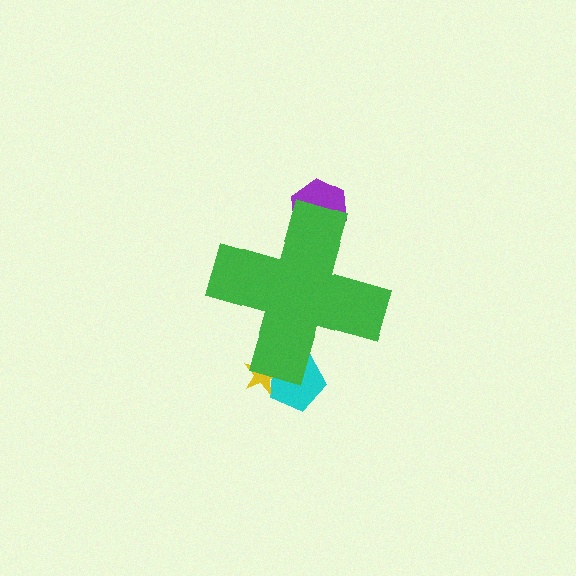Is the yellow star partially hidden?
Yes, the yellow star is partially hidden behind the green cross.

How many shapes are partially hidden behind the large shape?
3 shapes are partially hidden.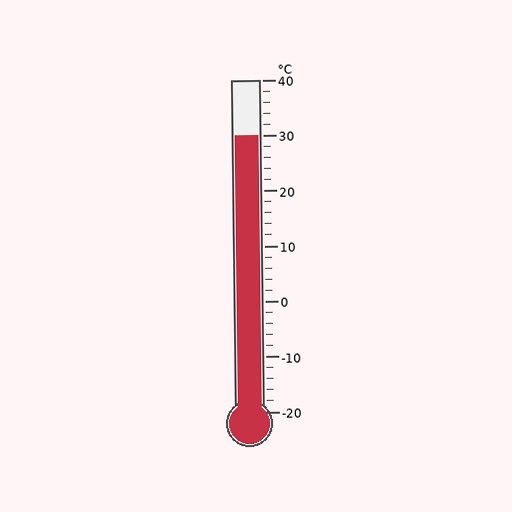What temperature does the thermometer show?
The thermometer shows approximately 30°C.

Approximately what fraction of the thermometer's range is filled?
The thermometer is filled to approximately 85% of its range.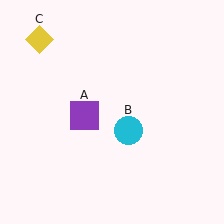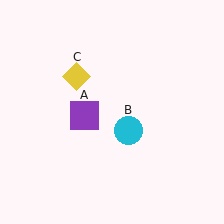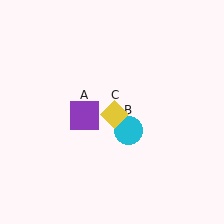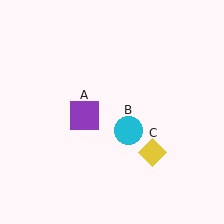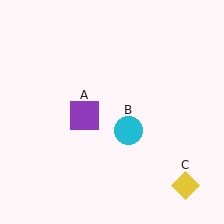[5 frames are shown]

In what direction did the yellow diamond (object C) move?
The yellow diamond (object C) moved down and to the right.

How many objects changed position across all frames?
1 object changed position: yellow diamond (object C).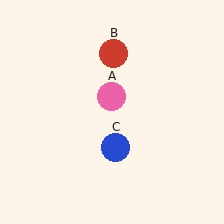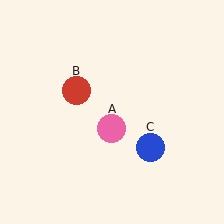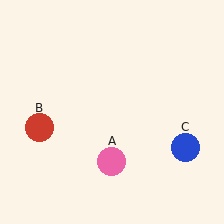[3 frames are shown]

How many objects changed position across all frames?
3 objects changed position: pink circle (object A), red circle (object B), blue circle (object C).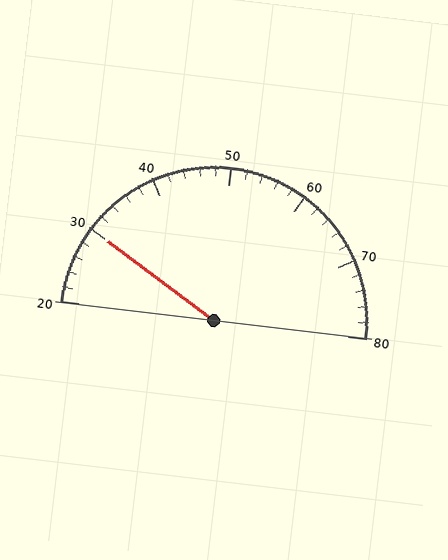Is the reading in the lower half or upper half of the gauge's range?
The reading is in the lower half of the range (20 to 80).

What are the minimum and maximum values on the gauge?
The gauge ranges from 20 to 80.